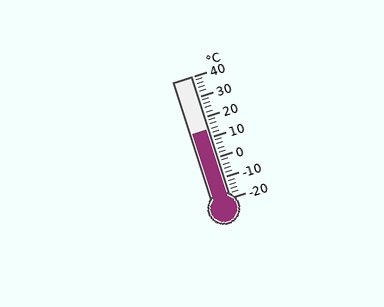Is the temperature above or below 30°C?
The temperature is below 30°C.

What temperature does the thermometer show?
The thermometer shows approximately 14°C.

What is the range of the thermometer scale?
The thermometer scale ranges from -20°C to 40°C.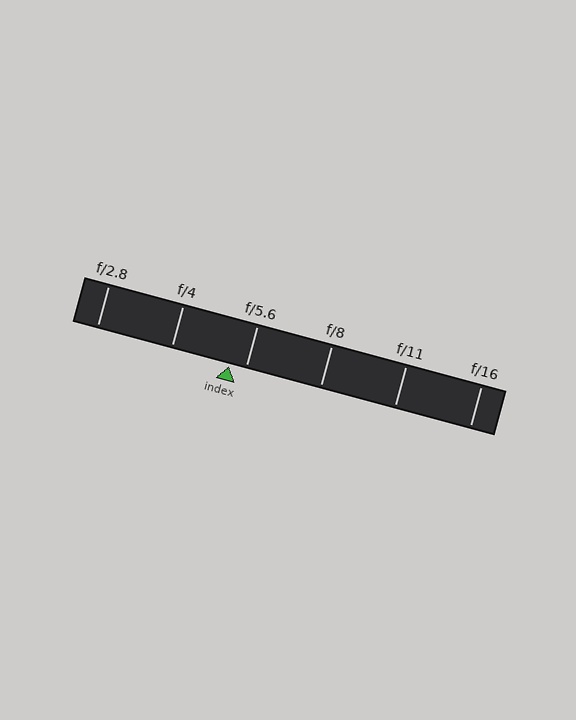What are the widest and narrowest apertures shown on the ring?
The widest aperture shown is f/2.8 and the narrowest is f/16.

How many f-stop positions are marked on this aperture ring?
There are 6 f-stop positions marked.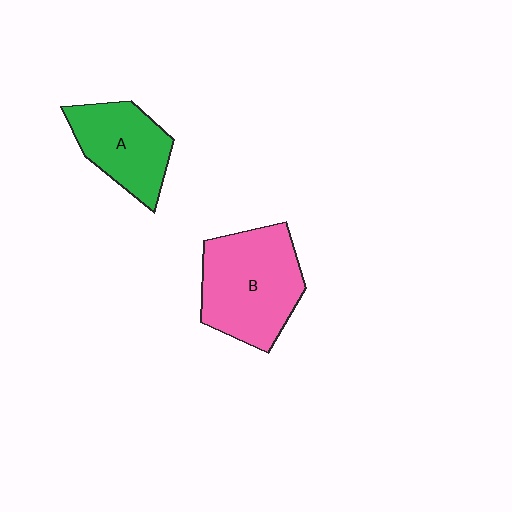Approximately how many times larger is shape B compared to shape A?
Approximately 1.4 times.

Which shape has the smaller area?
Shape A (green).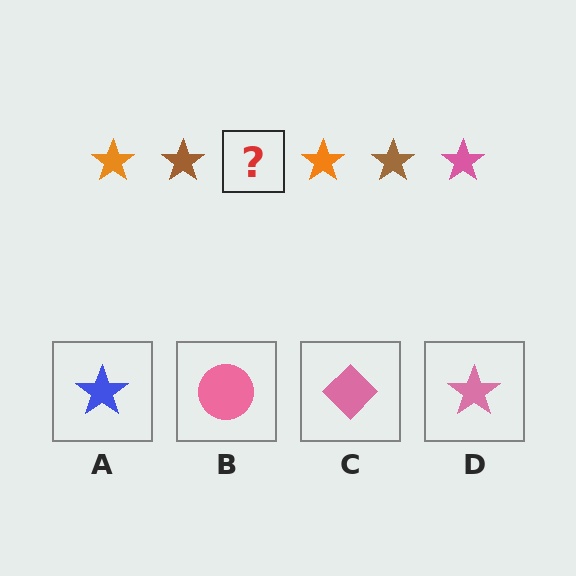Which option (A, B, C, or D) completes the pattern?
D.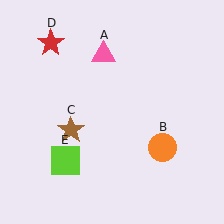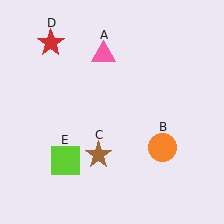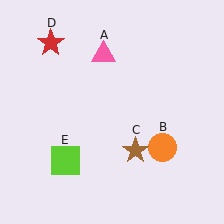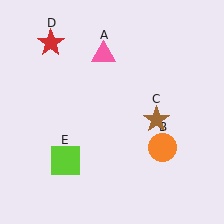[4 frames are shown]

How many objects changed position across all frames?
1 object changed position: brown star (object C).